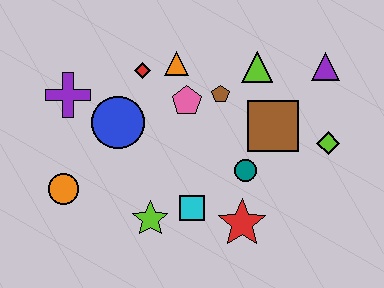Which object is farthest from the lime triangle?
The orange circle is farthest from the lime triangle.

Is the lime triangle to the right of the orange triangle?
Yes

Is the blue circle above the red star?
Yes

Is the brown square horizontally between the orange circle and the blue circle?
No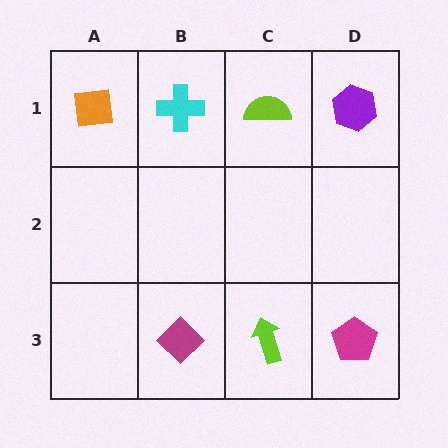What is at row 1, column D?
A purple hexagon.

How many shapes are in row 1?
4 shapes.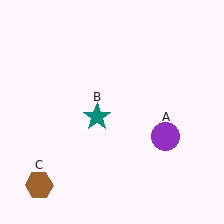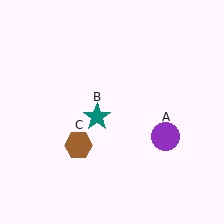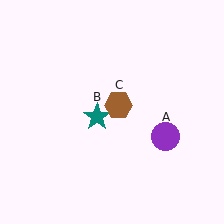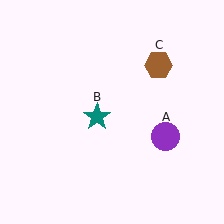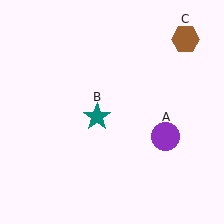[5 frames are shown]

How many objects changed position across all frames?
1 object changed position: brown hexagon (object C).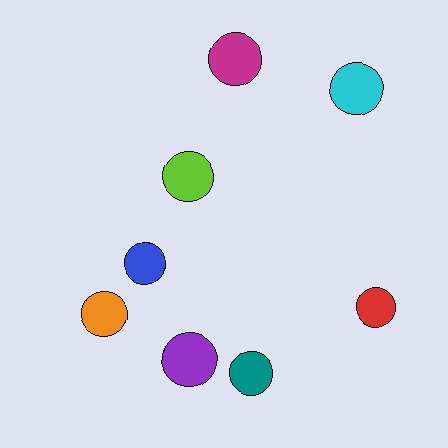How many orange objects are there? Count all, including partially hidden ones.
There is 1 orange object.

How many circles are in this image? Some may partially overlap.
There are 8 circles.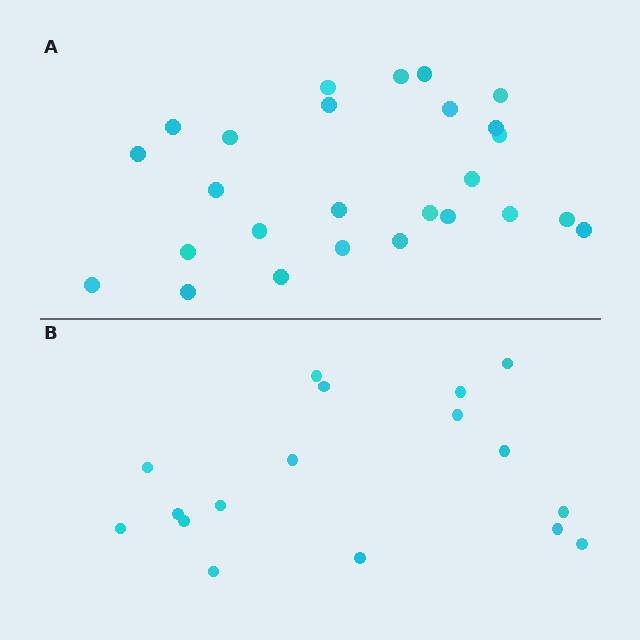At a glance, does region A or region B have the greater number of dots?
Region A (the top region) has more dots.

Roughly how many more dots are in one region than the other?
Region A has roughly 8 or so more dots than region B.